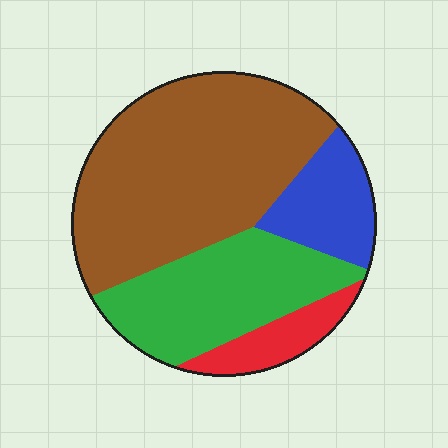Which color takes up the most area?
Brown, at roughly 50%.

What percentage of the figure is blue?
Blue takes up about one eighth (1/8) of the figure.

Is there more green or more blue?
Green.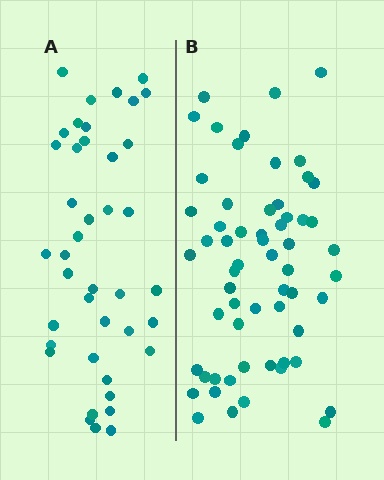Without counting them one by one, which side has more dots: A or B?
Region B (the right region) has more dots.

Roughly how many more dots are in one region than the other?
Region B has approximately 20 more dots than region A.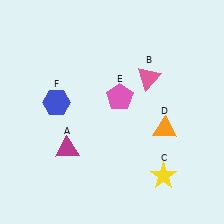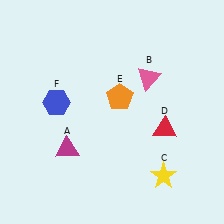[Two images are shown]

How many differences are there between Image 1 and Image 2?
There are 2 differences between the two images.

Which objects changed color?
D changed from orange to red. E changed from pink to orange.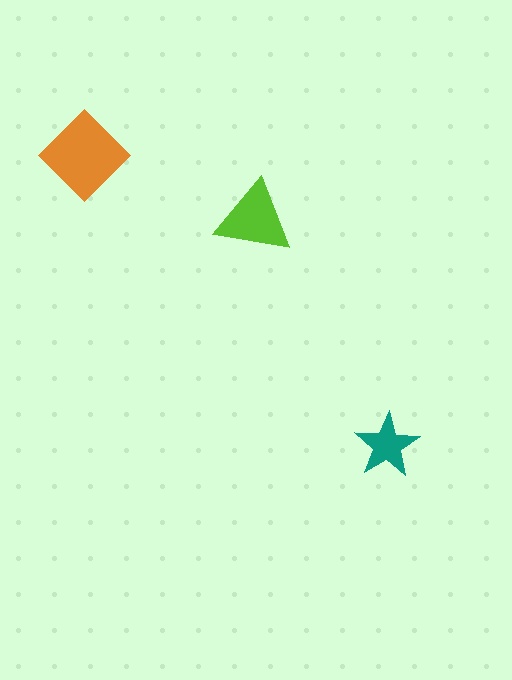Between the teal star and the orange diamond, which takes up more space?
The orange diamond.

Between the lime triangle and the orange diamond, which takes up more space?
The orange diamond.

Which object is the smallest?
The teal star.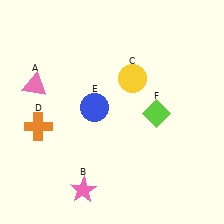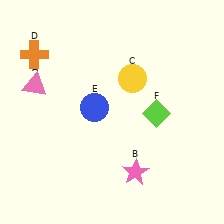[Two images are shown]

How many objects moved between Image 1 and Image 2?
2 objects moved between the two images.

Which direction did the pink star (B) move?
The pink star (B) moved right.